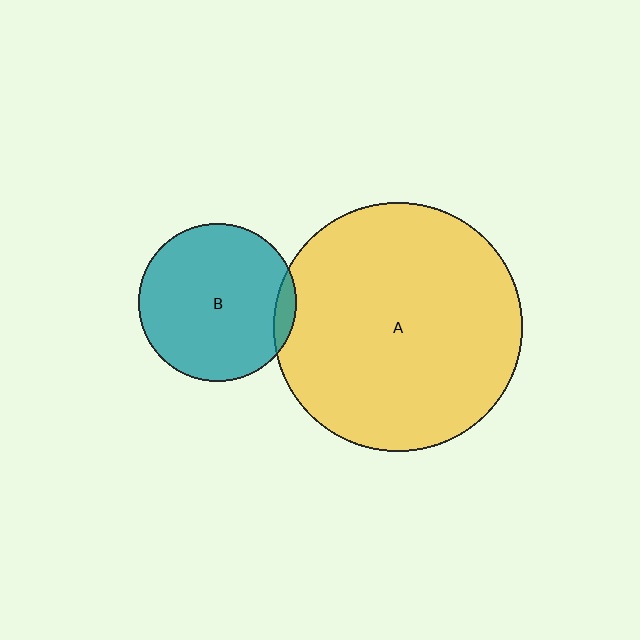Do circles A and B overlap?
Yes.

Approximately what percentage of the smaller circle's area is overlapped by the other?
Approximately 5%.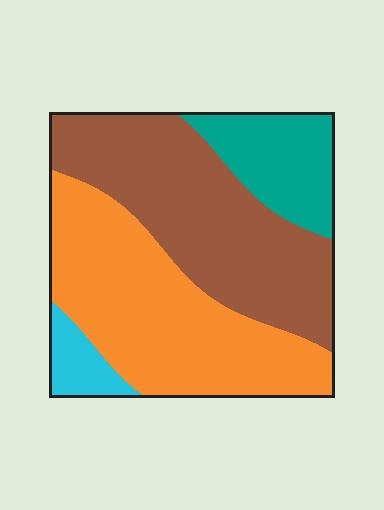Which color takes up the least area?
Cyan, at roughly 5%.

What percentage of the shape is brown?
Brown takes up between a third and a half of the shape.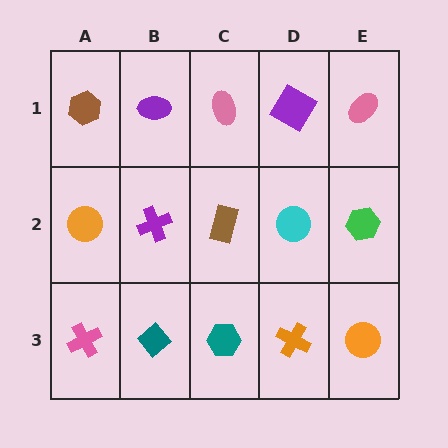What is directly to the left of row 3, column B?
A pink cross.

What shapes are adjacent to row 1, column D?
A cyan circle (row 2, column D), a pink ellipse (row 1, column C), a pink ellipse (row 1, column E).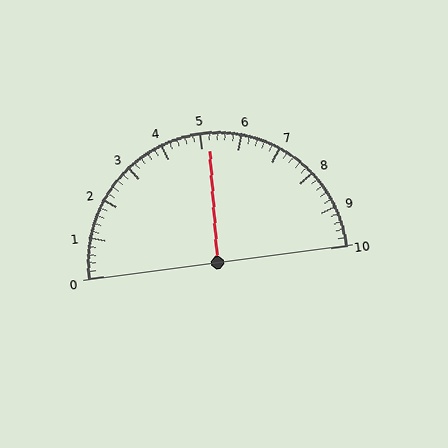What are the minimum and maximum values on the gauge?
The gauge ranges from 0 to 10.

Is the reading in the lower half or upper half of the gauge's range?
The reading is in the upper half of the range (0 to 10).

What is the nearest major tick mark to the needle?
The nearest major tick mark is 5.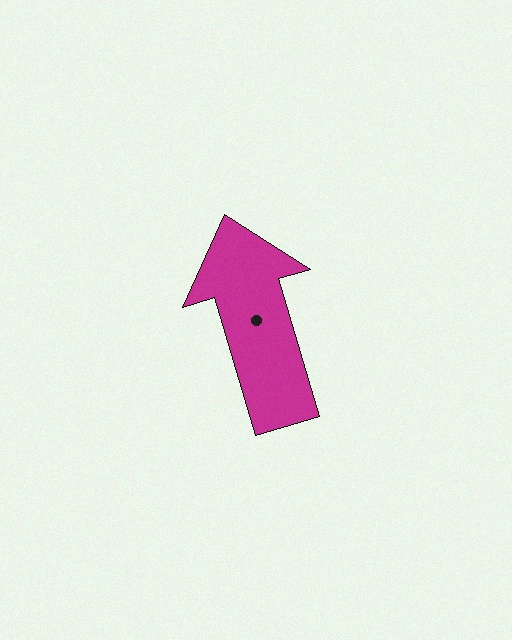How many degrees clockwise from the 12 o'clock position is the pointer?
Approximately 343 degrees.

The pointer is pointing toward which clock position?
Roughly 11 o'clock.